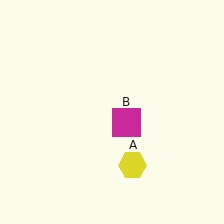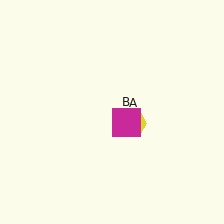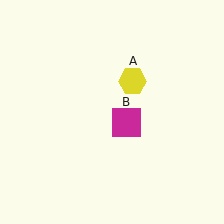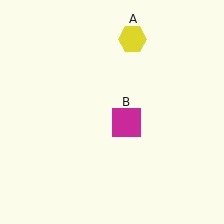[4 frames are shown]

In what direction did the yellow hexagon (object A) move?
The yellow hexagon (object A) moved up.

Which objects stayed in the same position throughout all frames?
Magenta square (object B) remained stationary.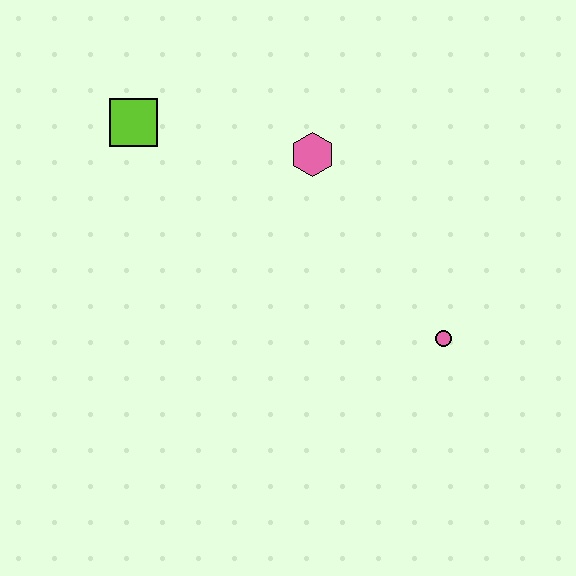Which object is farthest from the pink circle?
The lime square is farthest from the pink circle.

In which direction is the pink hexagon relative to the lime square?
The pink hexagon is to the right of the lime square.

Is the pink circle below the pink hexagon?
Yes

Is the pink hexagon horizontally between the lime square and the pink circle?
Yes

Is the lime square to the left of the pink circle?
Yes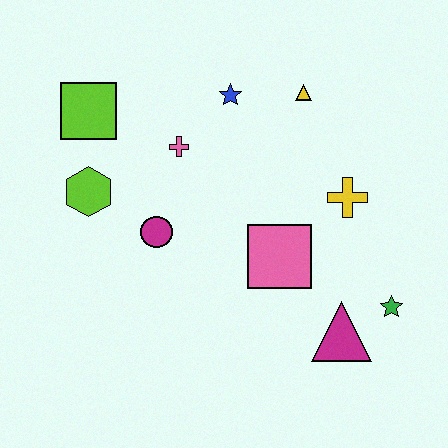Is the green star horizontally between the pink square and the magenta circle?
No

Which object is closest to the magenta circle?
The lime hexagon is closest to the magenta circle.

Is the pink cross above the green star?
Yes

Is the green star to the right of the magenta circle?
Yes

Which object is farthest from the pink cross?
The green star is farthest from the pink cross.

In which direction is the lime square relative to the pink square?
The lime square is to the left of the pink square.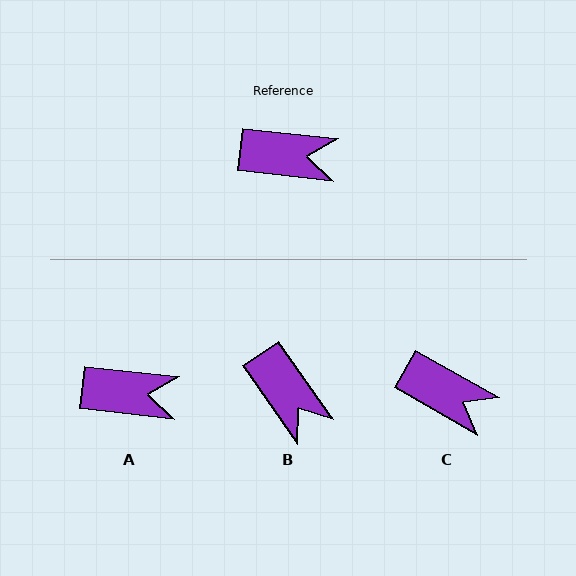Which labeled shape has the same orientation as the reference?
A.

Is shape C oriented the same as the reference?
No, it is off by about 23 degrees.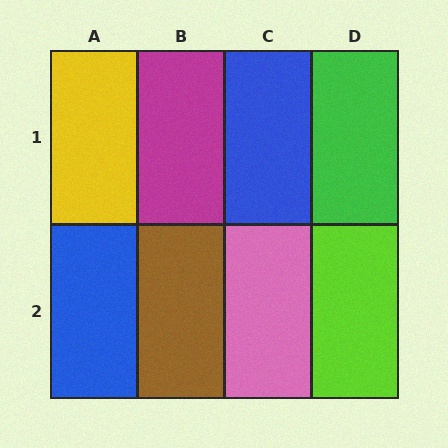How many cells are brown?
1 cell is brown.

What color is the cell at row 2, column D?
Lime.